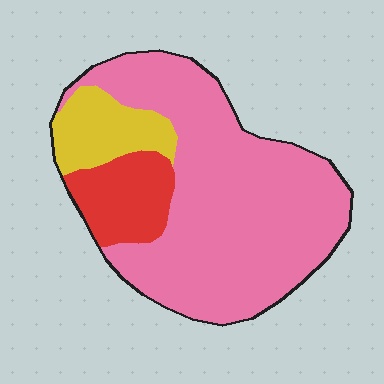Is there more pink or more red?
Pink.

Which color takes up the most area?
Pink, at roughly 70%.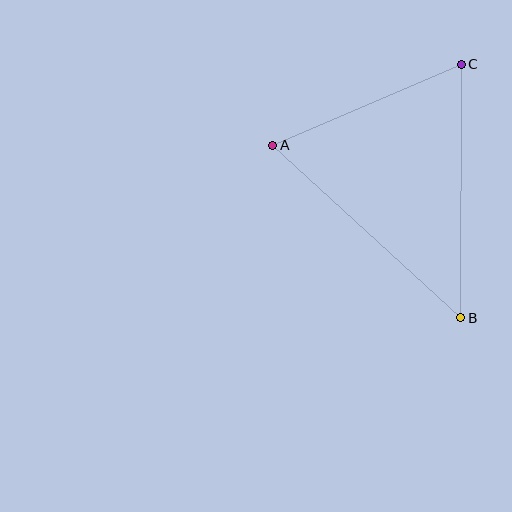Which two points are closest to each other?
Points A and C are closest to each other.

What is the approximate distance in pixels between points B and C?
The distance between B and C is approximately 254 pixels.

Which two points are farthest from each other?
Points A and B are farthest from each other.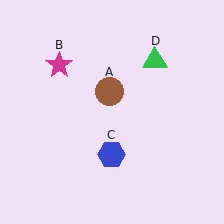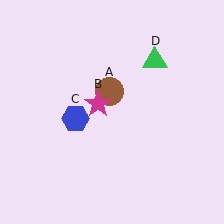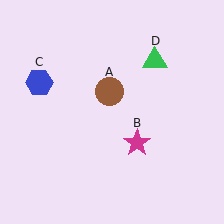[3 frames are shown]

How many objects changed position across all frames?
2 objects changed position: magenta star (object B), blue hexagon (object C).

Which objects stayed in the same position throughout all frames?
Brown circle (object A) and green triangle (object D) remained stationary.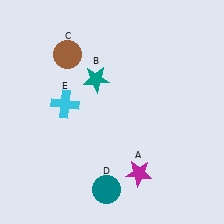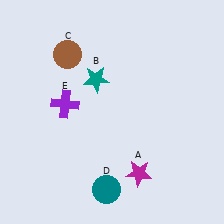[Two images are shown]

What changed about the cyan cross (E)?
In Image 1, E is cyan. In Image 2, it changed to purple.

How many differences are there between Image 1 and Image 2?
There is 1 difference between the two images.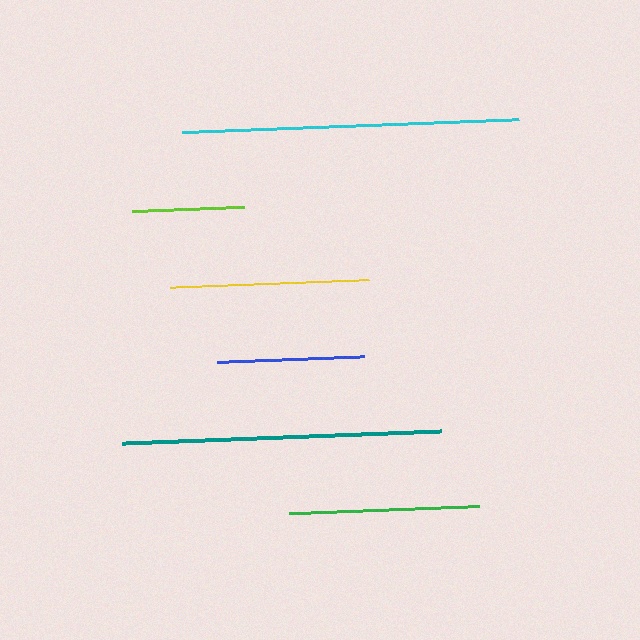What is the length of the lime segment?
The lime segment is approximately 111 pixels long.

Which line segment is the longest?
The cyan line is the longest at approximately 336 pixels.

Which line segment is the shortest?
The lime line is the shortest at approximately 111 pixels.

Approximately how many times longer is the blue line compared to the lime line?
The blue line is approximately 1.3 times the length of the lime line.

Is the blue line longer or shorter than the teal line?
The teal line is longer than the blue line.